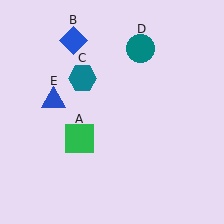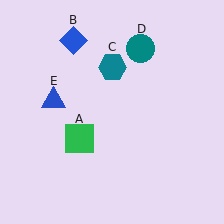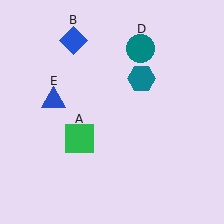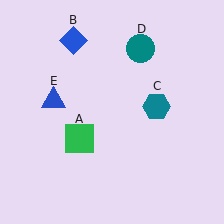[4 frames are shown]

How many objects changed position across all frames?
1 object changed position: teal hexagon (object C).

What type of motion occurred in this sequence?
The teal hexagon (object C) rotated clockwise around the center of the scene.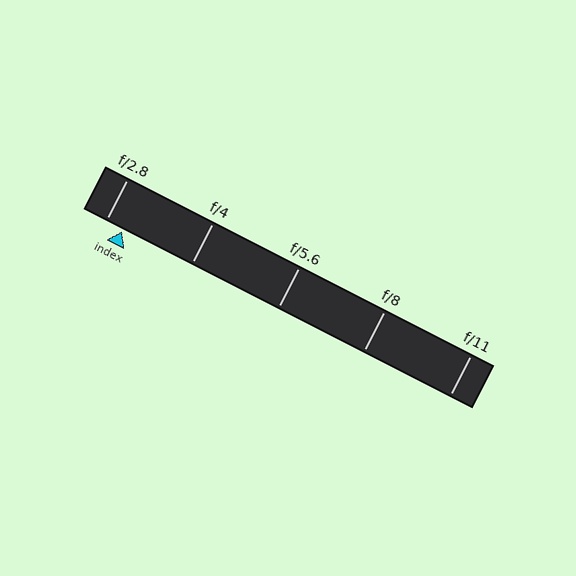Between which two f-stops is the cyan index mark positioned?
The index mark is between f/2.8 and f/4.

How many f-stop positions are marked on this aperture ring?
There are 5 f-stop positions marked.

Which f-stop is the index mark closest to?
The index mark is closest to f/2.8.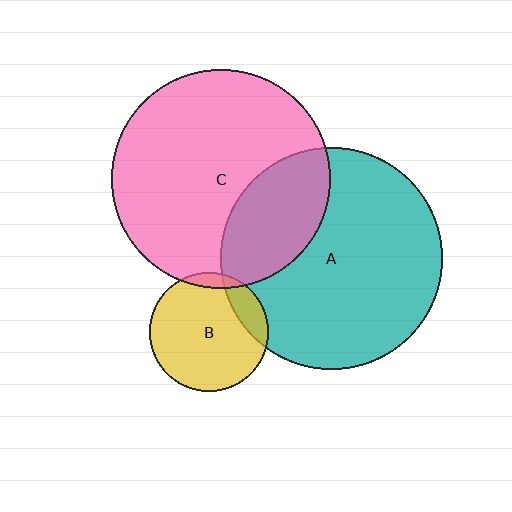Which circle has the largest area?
Circle A (teal).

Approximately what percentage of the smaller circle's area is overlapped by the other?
Approximately 5%.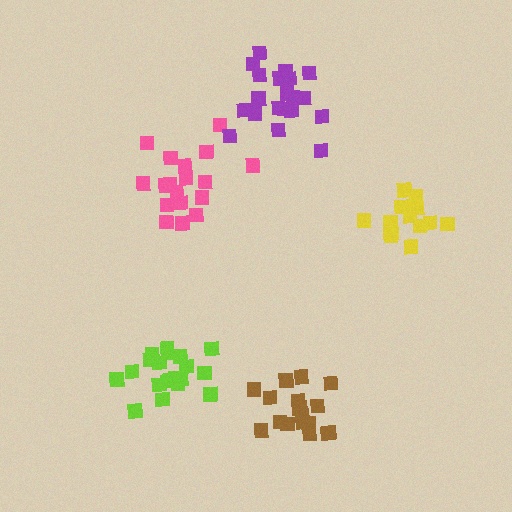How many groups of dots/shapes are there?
There are 5 groups.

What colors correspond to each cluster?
The clusters are colored: pink, brown, yellow, purple, lime.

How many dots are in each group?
Group 1: 19 dots, Group 2: 18 dots, Group 3: 14 dots, Group 4: 20 dots, Group 5: 20 dots (91 total).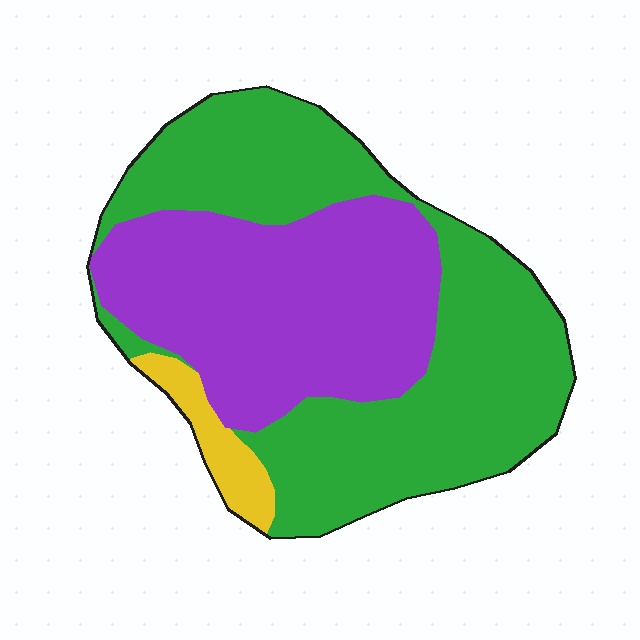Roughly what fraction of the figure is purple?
Purple covers about 40% of the figure.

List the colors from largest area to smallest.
From largest to smallest: green, purple, yellow.